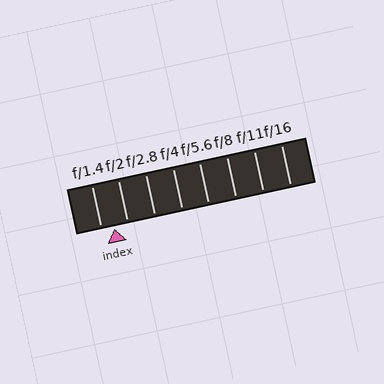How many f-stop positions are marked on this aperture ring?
There are 8 f-stop positions marked.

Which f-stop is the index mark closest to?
The index mark is closest to f/1.4.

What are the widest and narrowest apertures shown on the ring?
The widest aperture shown is f/1.4 and the narrowest is f/16.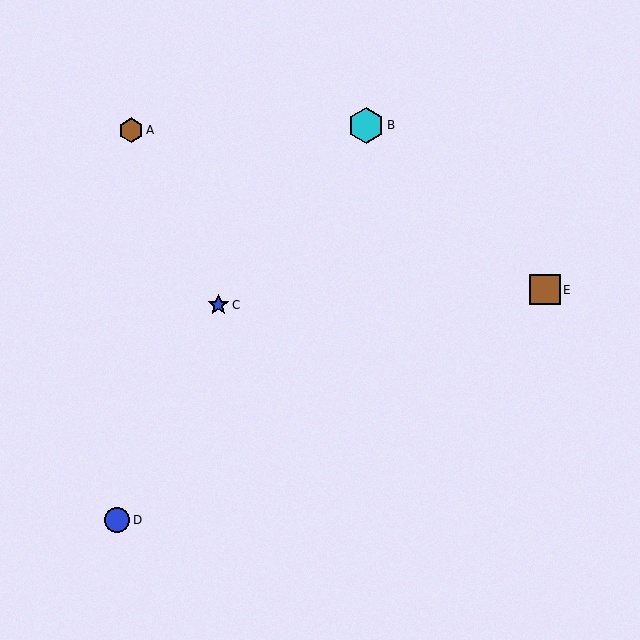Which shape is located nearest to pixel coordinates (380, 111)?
The cyan hexagon (labeled B) at (366, 125) is nearest to that location.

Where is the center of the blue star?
The center of the blue star is at (218, 305).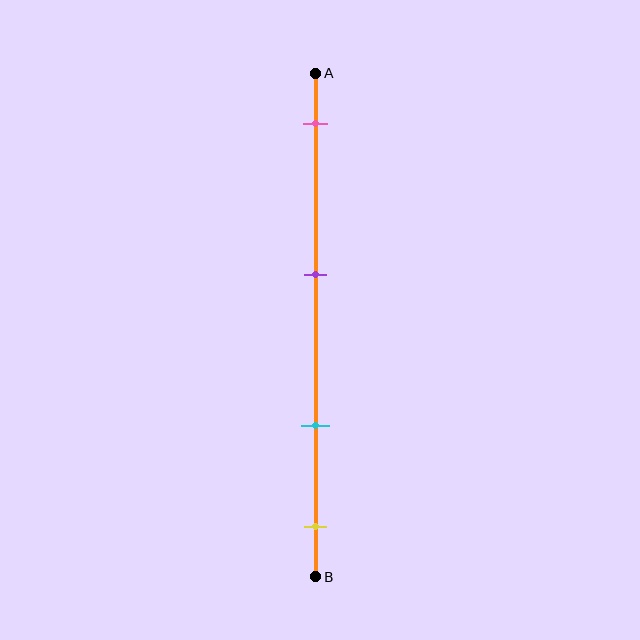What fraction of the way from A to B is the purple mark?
The purple mark is approximately 40% (0.4) of the way from A to B.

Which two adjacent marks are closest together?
The cyan and yellow marks are the closest adjacent pair.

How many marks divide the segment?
There are 4 marks dividing the segment.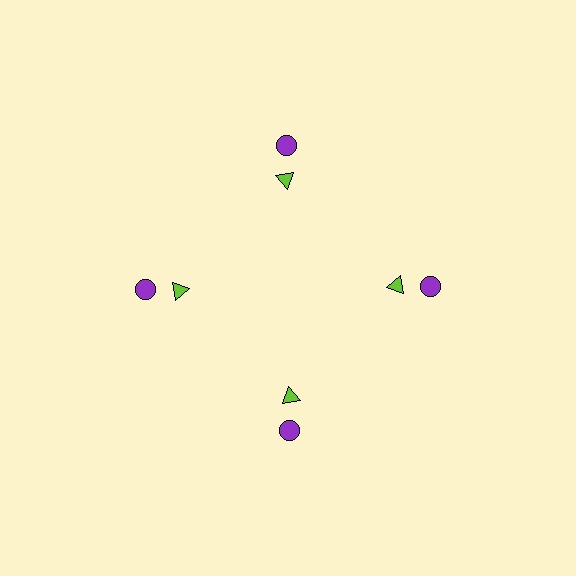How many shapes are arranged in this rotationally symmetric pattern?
There are 8 shapes, arranged in 4 groups of 2.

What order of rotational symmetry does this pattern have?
This pattern has 4-fold rotational symmetry.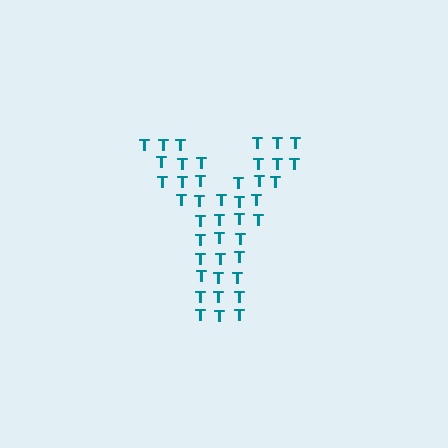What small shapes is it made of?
It is made of small letter T's.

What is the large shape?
The large shape is the letter Y.